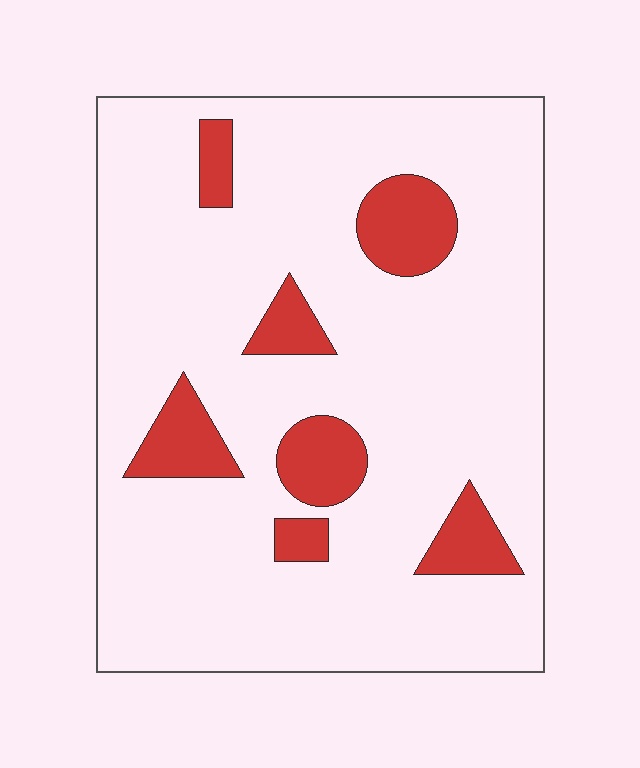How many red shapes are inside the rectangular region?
7.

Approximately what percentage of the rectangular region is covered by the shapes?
Approximately 15%.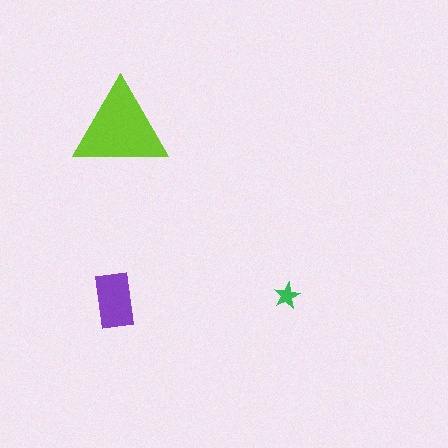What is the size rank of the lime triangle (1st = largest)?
1st.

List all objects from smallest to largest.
The green star, the purple rectangle, the lime triangle.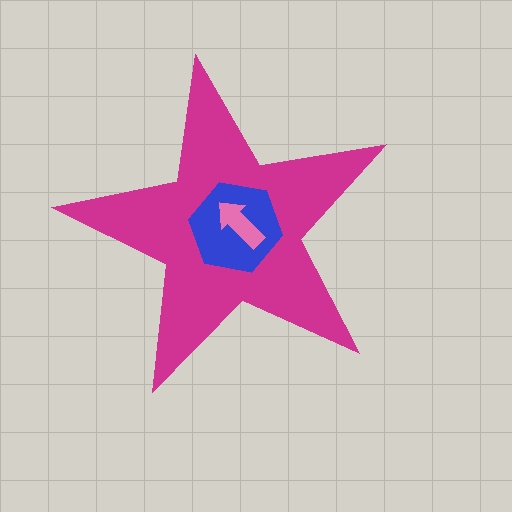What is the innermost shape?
The pink arrow.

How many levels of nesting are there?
3.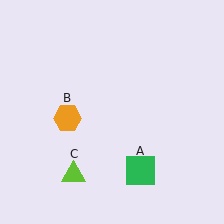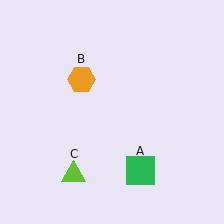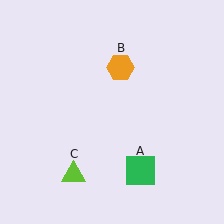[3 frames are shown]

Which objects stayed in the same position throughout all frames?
Green square (object A) and lime triangle (object C) remained stationary.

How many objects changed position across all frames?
1 object changed position: orange hexagon (object B).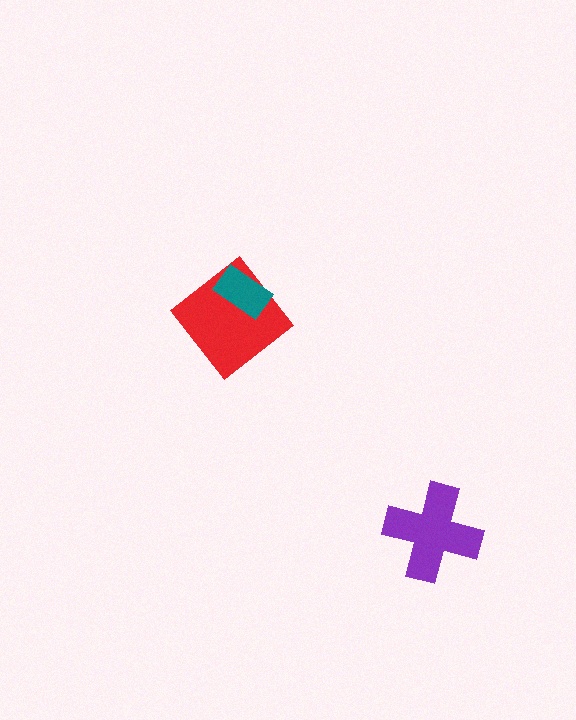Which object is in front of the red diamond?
The teal rectangle is in front of the red diamond.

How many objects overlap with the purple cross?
0 objects overlap with the purple cross.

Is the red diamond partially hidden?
Yes, it is partially covered by another shape.